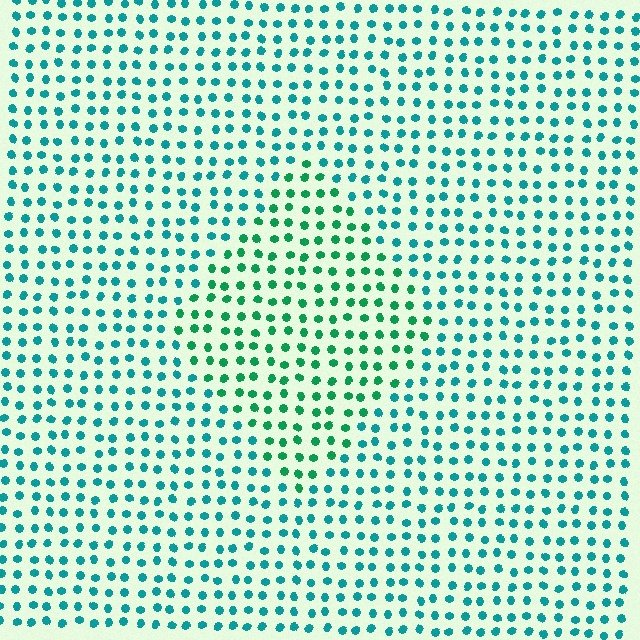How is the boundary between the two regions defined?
The boundary is defined purely by a slight shift in hue (about 31 degrees). Spacing, size, and orientation are identical on both sides.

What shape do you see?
I see a diamond.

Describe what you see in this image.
The image is filled with small teal elements in a uniform arrangement. A diamond-shaped region is visible where the elements are tinted to a slightly different hue, forming a subtle color boundary.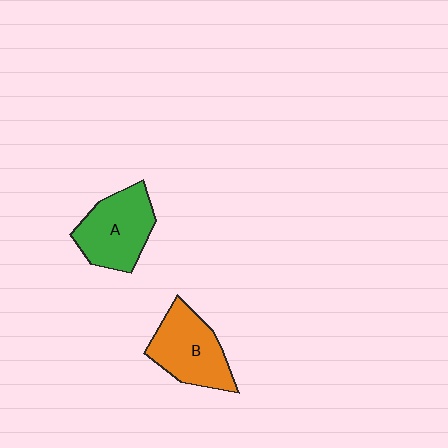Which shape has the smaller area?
Shape B (orange).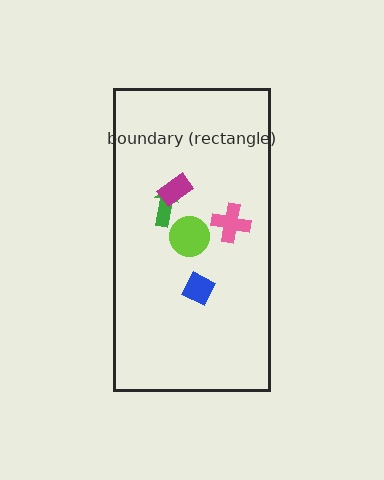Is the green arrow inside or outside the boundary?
Inside.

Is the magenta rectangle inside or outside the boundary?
Inside.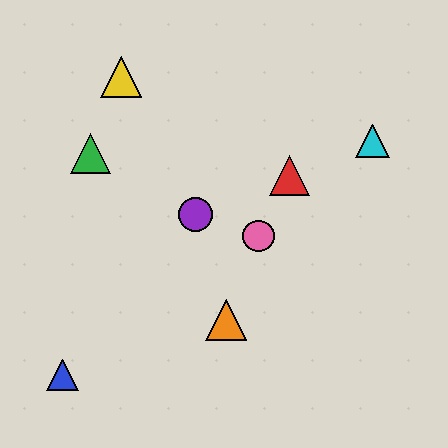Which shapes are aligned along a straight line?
The red triangle, the purple circle, the cyan triangle are aligned along a straight line.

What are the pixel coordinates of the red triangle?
The red triangle is at (290, 175).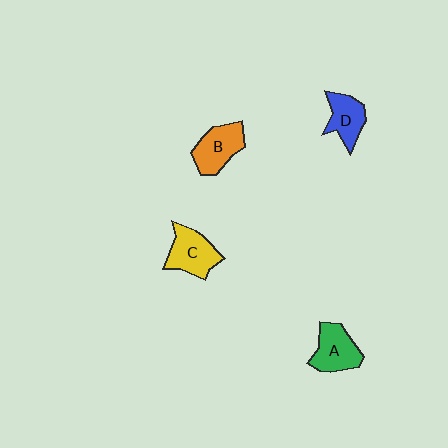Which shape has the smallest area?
Shape D (blue).